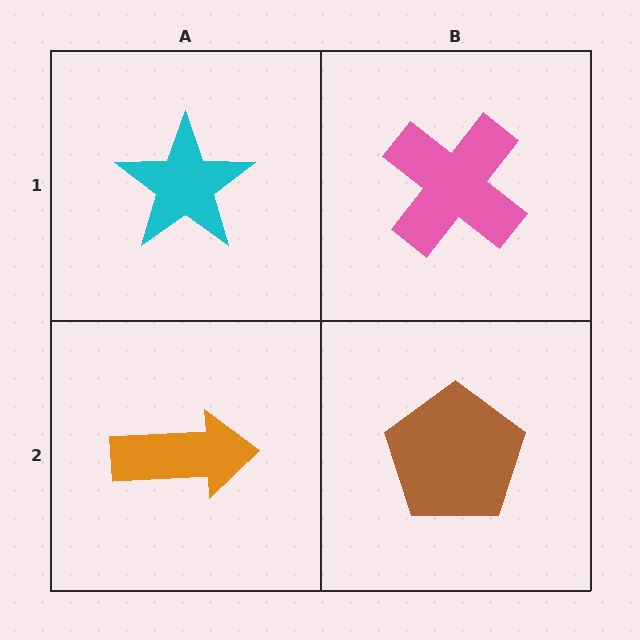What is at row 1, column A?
A cyan star.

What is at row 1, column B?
A pink cross.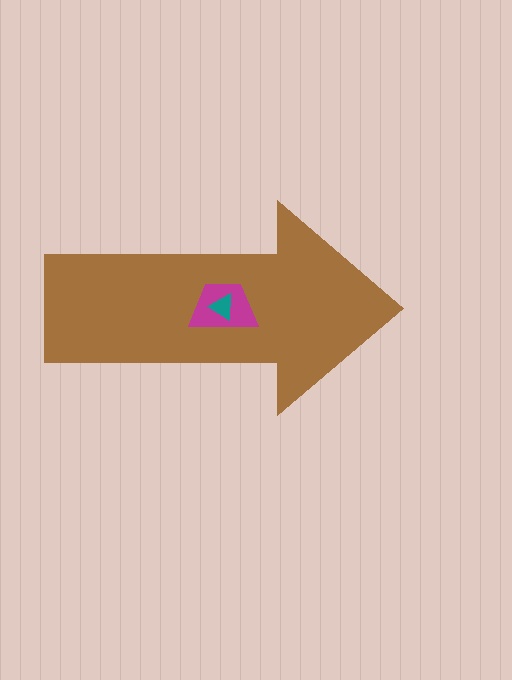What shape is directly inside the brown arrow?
The magenta trapezoid.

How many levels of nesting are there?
3.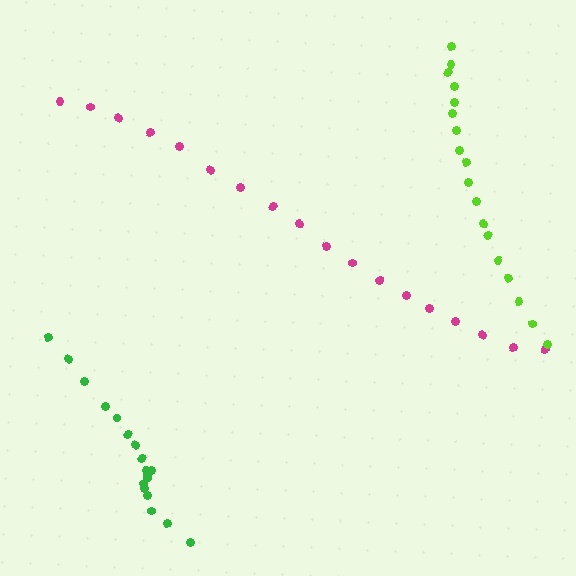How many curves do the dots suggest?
There are 3 distinct paths.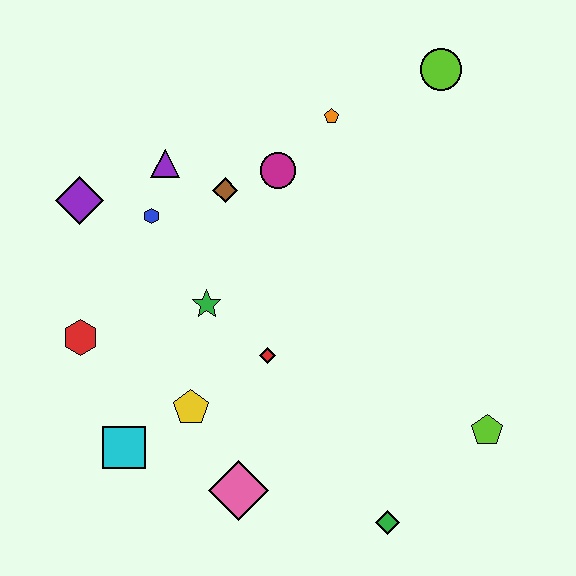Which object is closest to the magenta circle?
The brown diamond is closest to the magenta circle.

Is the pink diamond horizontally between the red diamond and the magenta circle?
No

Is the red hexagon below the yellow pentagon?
No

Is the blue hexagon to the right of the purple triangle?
No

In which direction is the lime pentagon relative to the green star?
The lime pentagon is to the right of the green star.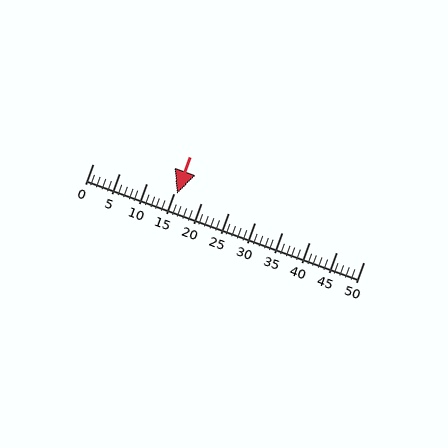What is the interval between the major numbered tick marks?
The major tick marks are spaced 5 units apart.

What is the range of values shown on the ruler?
The ruler shows values from 0 to 50.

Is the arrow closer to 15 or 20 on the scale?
The arrow is closer to 15.